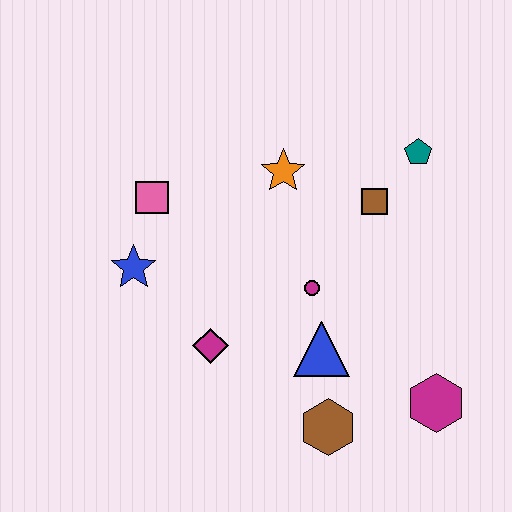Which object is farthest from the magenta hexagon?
The pink square is farthest from the magenta hexagon.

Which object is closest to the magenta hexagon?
The brown hexagon is closest to the magenta hexagon.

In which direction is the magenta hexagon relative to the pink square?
The magenta hexagon is to the right of the pink square.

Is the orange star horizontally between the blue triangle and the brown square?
No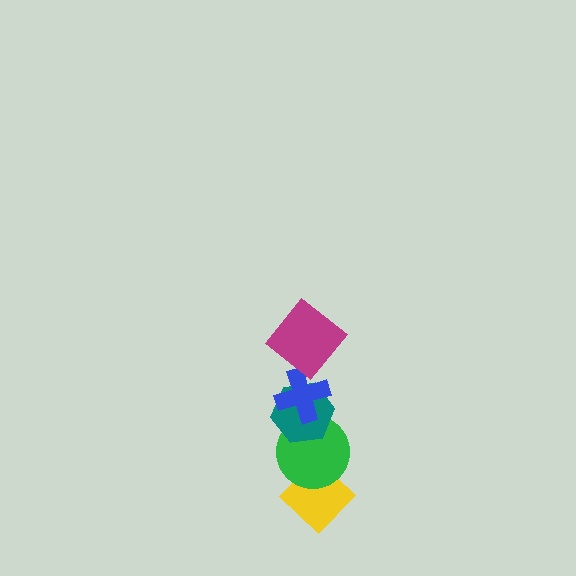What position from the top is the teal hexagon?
The teal hexagon is 3rd from the top.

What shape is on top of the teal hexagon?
The blue cross is on top of the teal hexagon.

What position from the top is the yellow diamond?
The yellow diamond is 5th from the top.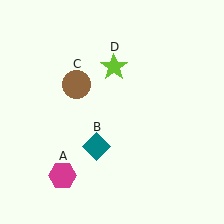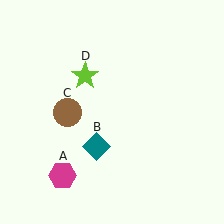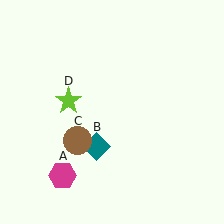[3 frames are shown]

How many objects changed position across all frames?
2 objects changed position: brown circle (object C), lime star (object D).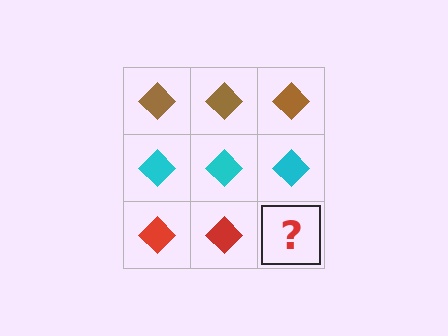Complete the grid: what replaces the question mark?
The question mark should be replaced with a red diamond.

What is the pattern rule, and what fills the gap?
The rule is that each row has a consistent color. The gap should be filled with a red diamond.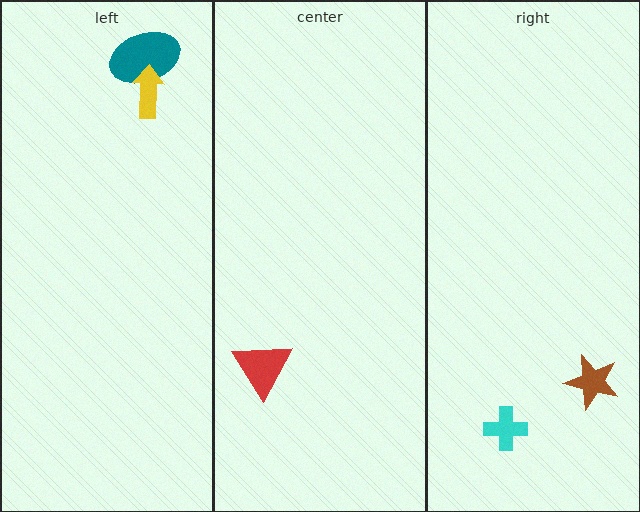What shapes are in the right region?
The brown star, the cyan cross.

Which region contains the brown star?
The right region.